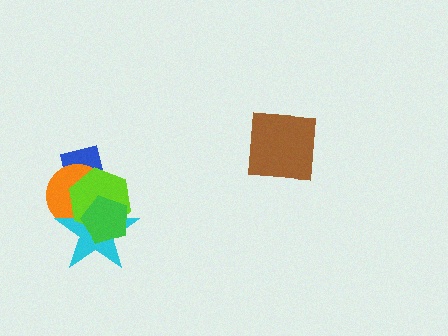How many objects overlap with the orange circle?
4 objects overlap with the orange circle.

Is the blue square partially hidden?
Yes, it is partially covered by another shape.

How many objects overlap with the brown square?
0 objects overlap with the brown square.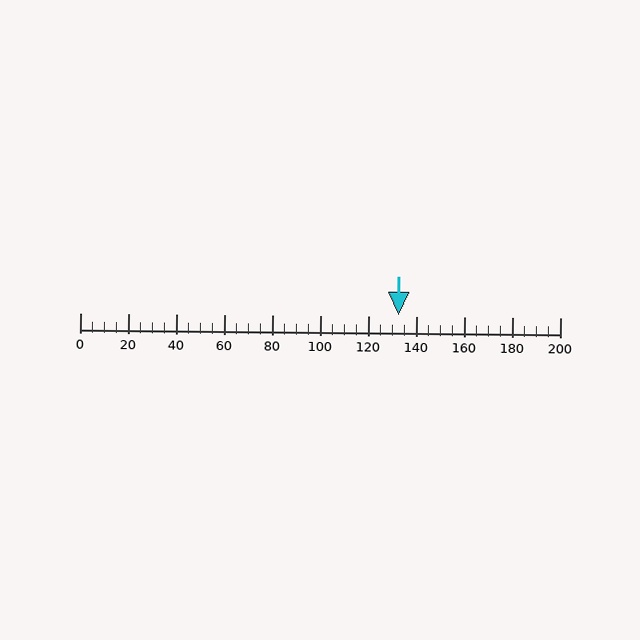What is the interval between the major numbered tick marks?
The major tick marks are spaced 20 units apart.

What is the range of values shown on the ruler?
The ruler shows values from 0 to 200.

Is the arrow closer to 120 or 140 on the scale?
The arrow is closer to 140.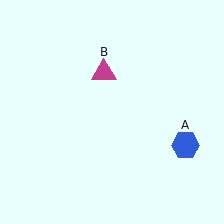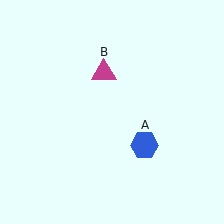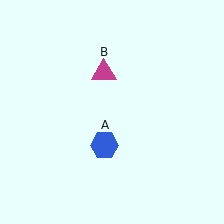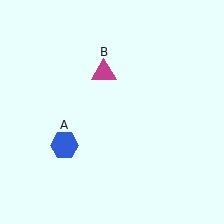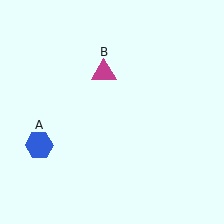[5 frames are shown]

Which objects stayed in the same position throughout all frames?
Magenta triangle (object B) remained stationary.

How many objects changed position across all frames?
1 object changed position: blue hexagon (object A).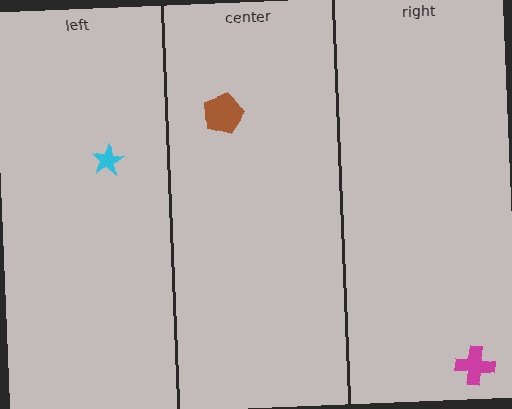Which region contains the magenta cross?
The right region.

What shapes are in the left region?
The cyan star.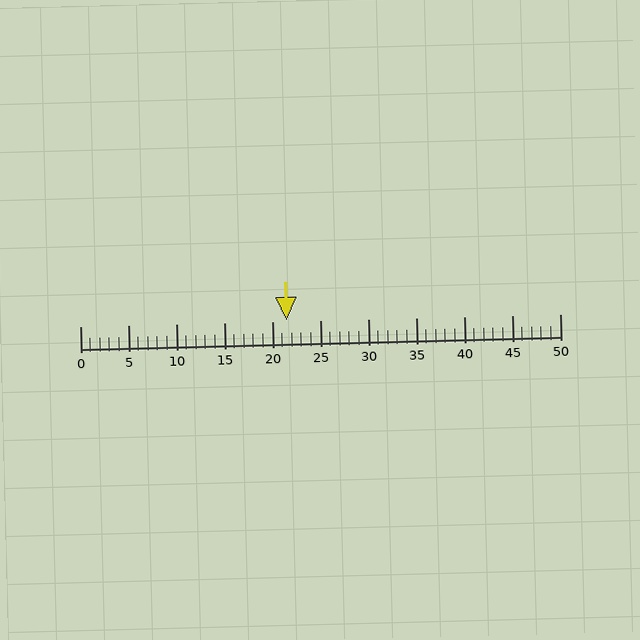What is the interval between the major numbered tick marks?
The major tick marks are spaced 5 units apart.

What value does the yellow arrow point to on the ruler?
The yellow arrow points to approximately 22.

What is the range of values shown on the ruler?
The ruler shows values from 0 to 50.